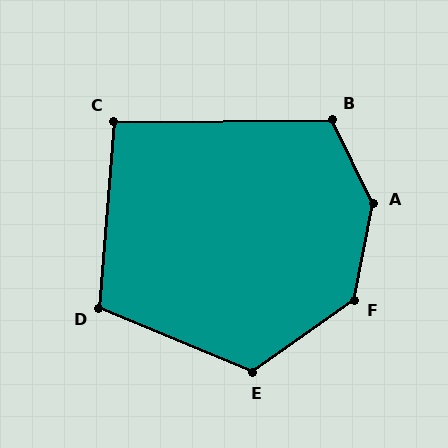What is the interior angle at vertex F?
Approximately 137 degrees (obtuse).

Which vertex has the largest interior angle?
A, at approximately 143 degrees.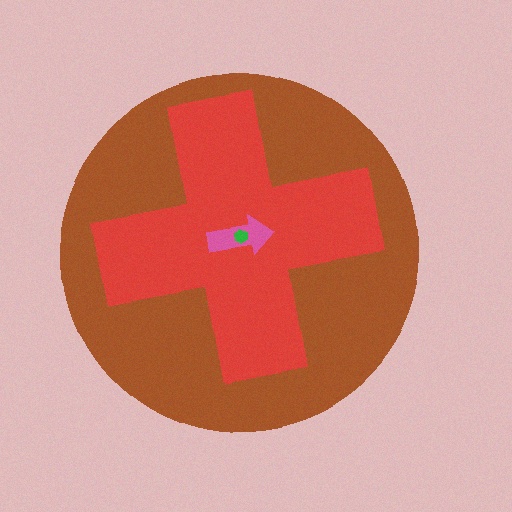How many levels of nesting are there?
4.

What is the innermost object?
The green hexagon.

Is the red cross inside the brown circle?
Yes.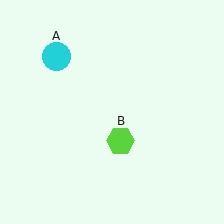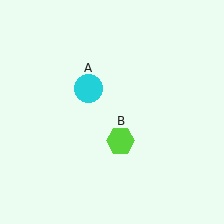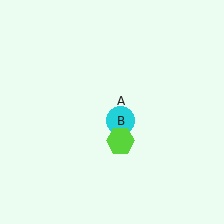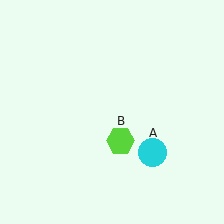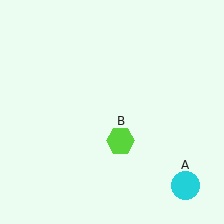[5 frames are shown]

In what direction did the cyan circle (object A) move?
The cyan circle (object A) moved down and to the right.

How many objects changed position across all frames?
1 object changed position: cyan circle (object A).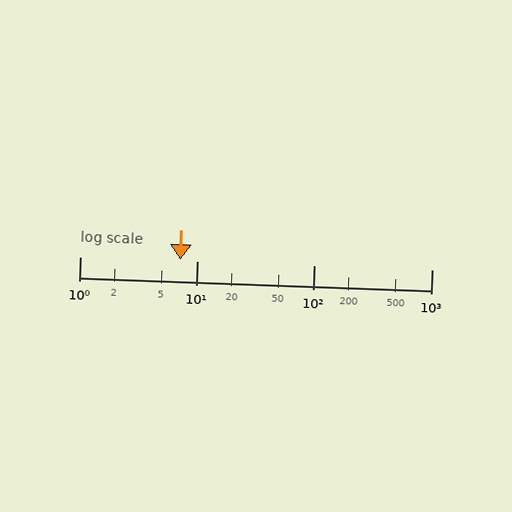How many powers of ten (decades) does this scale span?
The scale spans 3 decades, from 1 to 1000.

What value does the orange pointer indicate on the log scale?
The pointer indicates approximately 7.2.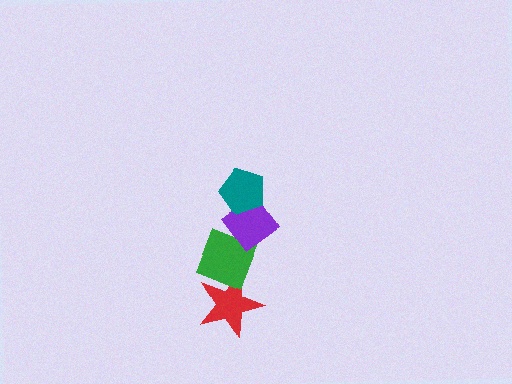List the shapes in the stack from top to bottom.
From top to bottom: the teal pentagon, the purple diamond, the green diamond, the red star.